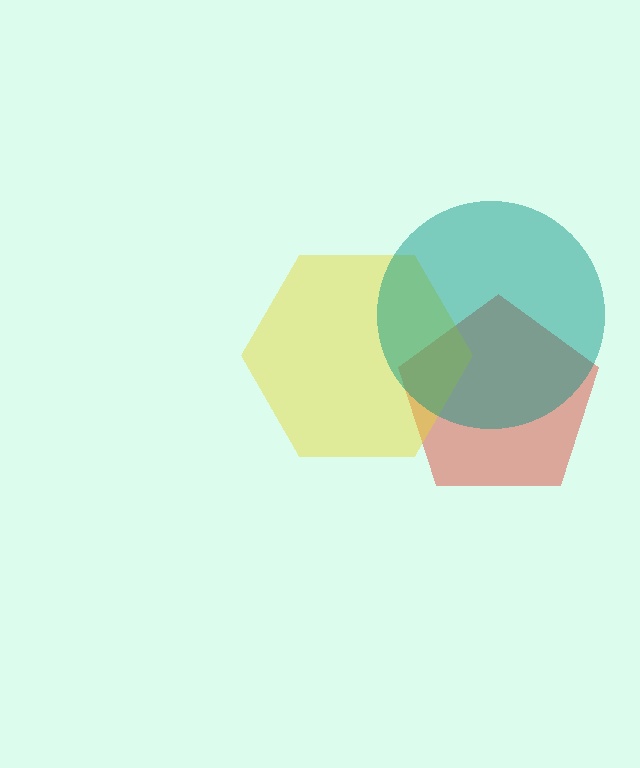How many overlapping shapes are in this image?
There are 3 overlapping shapes in the image.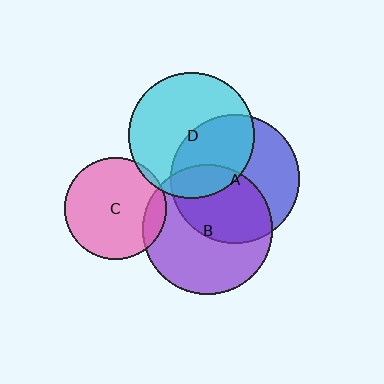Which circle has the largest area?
Circle B (purple).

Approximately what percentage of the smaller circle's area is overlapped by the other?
Approximately 15%.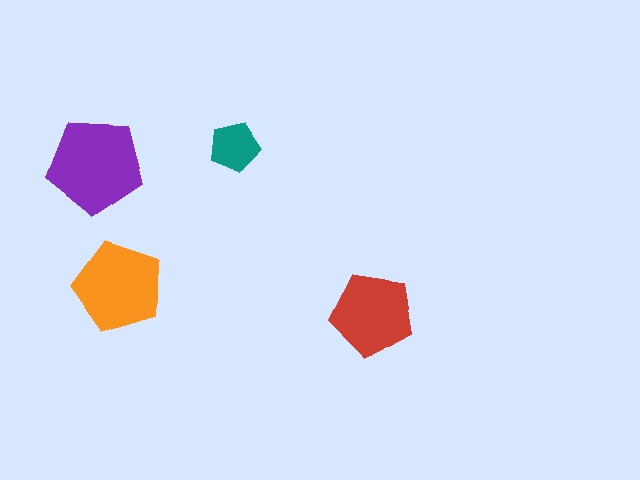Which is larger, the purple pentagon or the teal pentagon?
The purple one.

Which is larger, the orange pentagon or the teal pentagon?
The orange one.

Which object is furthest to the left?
The purple pentagon is leftmost.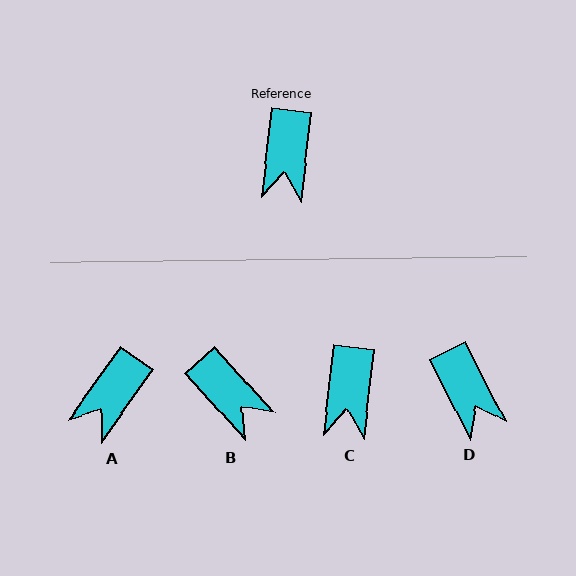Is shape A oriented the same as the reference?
No, it is off by about 28 degrees.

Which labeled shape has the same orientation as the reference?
C.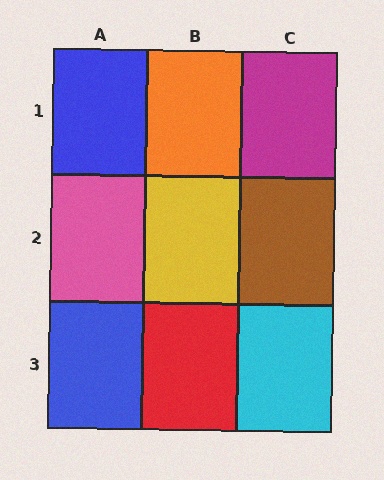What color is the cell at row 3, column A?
Blue.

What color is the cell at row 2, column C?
Brown.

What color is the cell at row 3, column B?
Red.